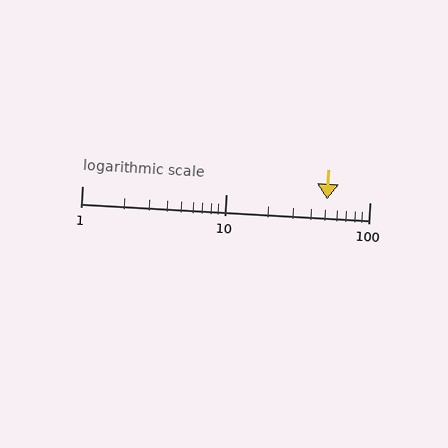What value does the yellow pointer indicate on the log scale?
The pointer indicates approximately 51.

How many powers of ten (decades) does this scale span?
The scale spans 2 decades, from 1 to 100.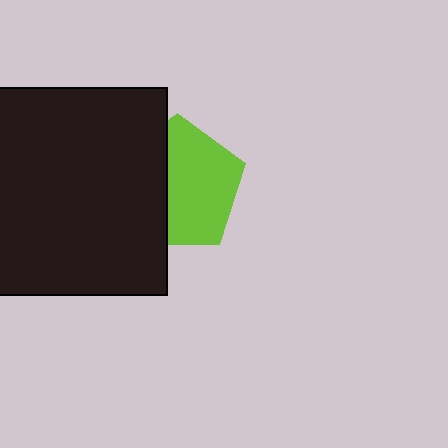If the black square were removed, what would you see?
You would see the complete lime pentagon.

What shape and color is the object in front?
The object in front is a black square.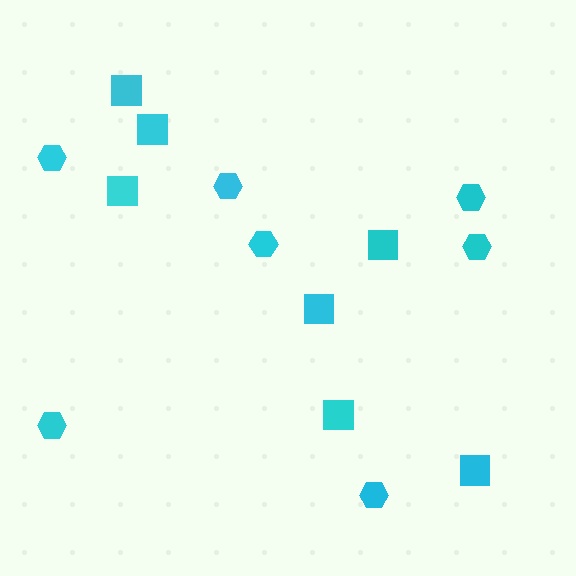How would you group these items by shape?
There are 2 groups: one group of squares (7) and one group of hexagons (7).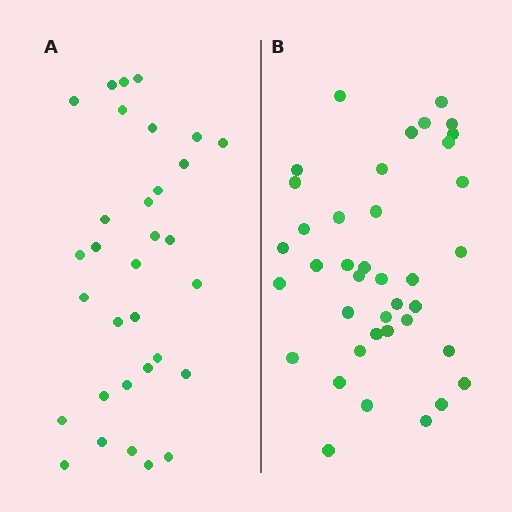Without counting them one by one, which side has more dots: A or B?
Region B (the right region) has more dots.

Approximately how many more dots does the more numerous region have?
Region B has roughly 8 or so more dots than region A.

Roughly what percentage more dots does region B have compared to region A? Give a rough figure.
About 20% more.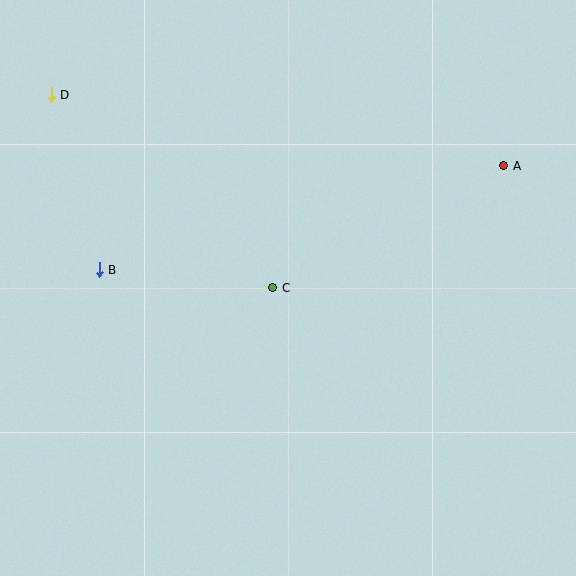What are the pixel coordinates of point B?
Point B is at (99, 270).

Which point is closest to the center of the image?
Point C at (273, 288) is closest to the center.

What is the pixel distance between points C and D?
The distance between C and D is 294 pixels.